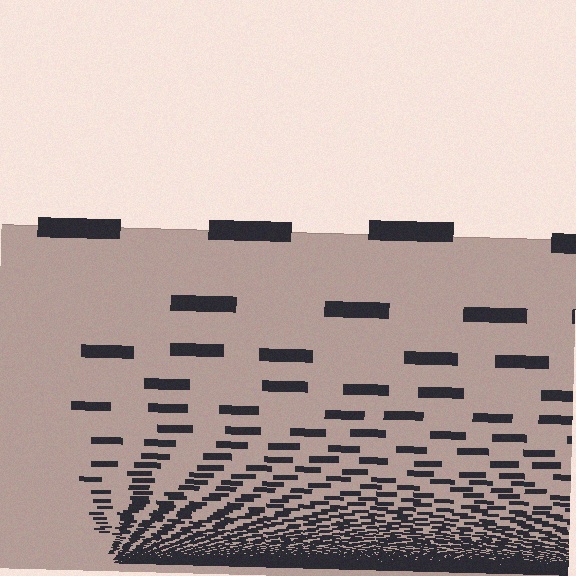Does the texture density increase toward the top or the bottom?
Density increases toward the bottom.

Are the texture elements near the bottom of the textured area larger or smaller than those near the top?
Smaller. The gradient is inverted — elements near the bottom are smaller and denser.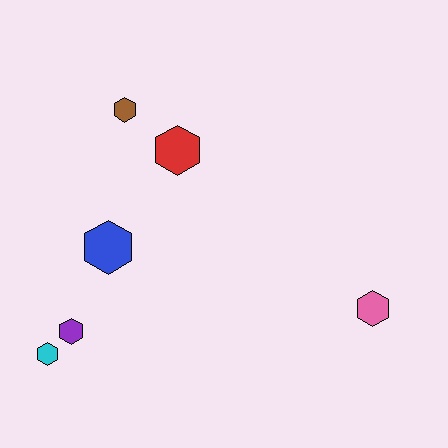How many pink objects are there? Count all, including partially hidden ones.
There is 1 pink object.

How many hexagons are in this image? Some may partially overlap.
There are 6 hexagons.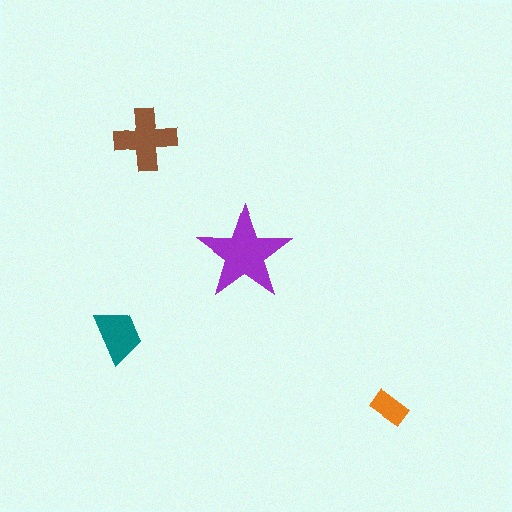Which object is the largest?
The purple star.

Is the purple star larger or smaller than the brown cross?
Larger.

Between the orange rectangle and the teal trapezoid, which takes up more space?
The teal trapezoid.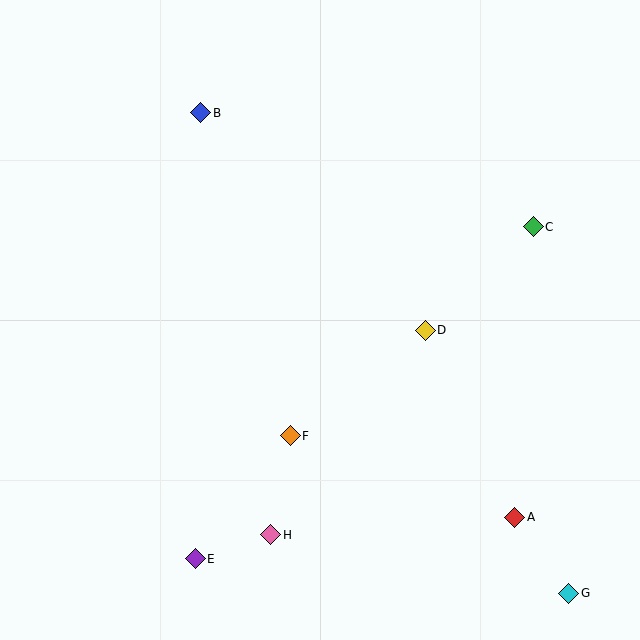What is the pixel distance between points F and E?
The distance between F and E is 156 pixels.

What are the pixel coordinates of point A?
Point A is at (515, 517).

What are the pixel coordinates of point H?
Point H is at (271, 535).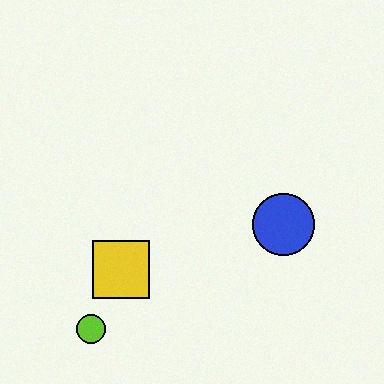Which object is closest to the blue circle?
The yellow square is closest to the blue circle.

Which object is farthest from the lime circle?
The blue circle is farthest from the lime circle.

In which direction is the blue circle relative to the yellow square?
The blue circle is to the right of the yellow square.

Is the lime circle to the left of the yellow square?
Yes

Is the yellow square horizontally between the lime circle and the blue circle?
Yes